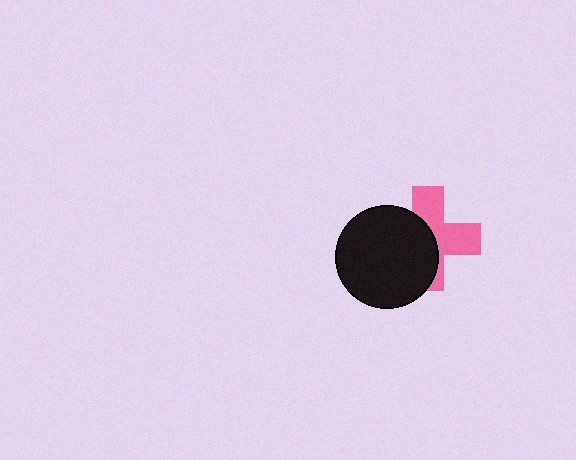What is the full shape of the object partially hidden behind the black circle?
The partially hidden object is a pink cross.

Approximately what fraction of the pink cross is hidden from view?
Roughly 50% of the pink cross is hidden behind the black circle.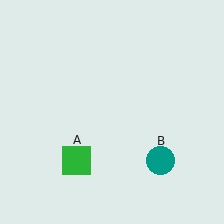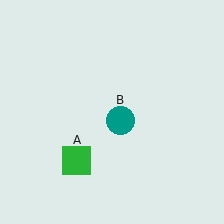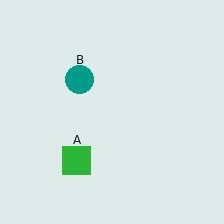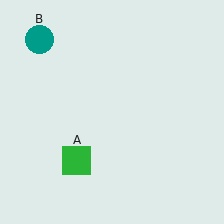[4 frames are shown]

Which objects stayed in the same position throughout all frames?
Green square (object A) remained stationary.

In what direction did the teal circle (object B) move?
The teal circle (object B) moved up and to the left.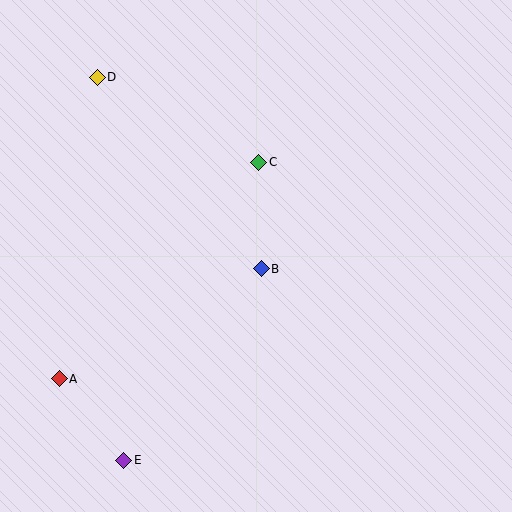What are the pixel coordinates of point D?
Point D is at (97, 77).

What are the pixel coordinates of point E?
Point E is at (124, 460).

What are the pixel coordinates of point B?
Point B is at (261, 269).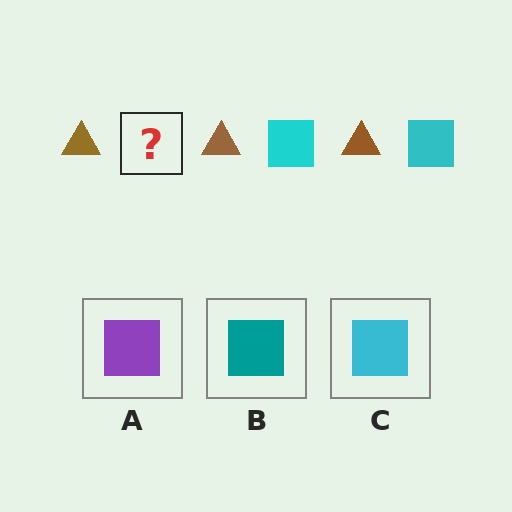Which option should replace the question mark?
Option C.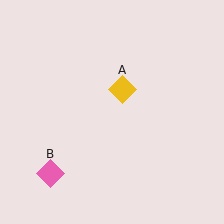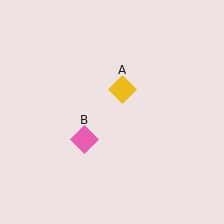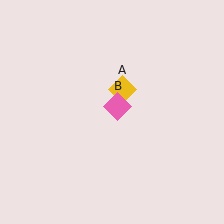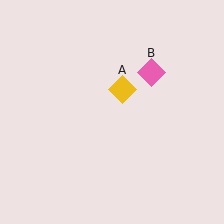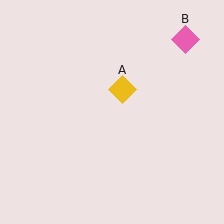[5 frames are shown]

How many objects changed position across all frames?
1 object changed position: pink diamond (object B).